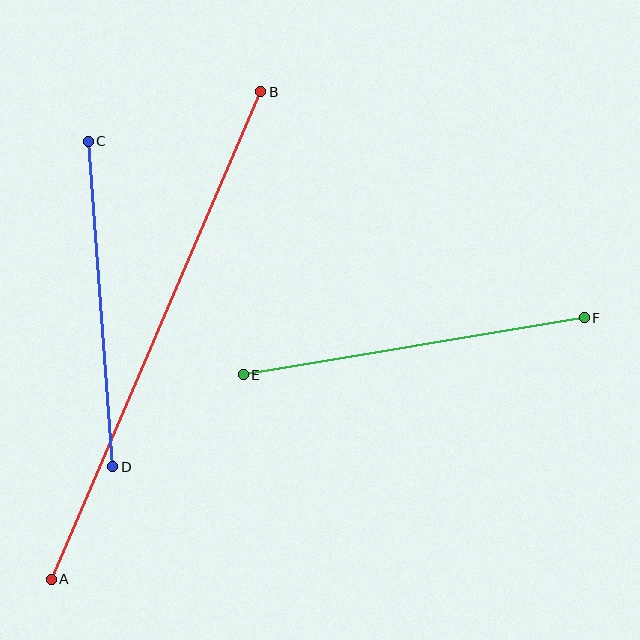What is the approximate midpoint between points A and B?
The midpoint is at approximately (156, 336) pixels.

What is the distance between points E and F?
The distance is approximately 346 pixels.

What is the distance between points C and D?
The distance is approximately 327 pixels.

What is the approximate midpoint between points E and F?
The midpoint is at approximately (414, 346) pixels.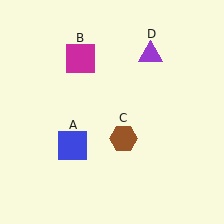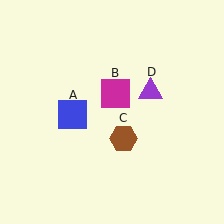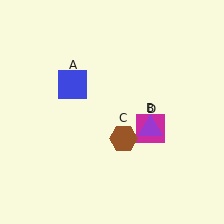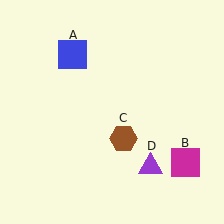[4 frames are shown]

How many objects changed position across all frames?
3 objects changed position: blue square (object A), magenta square (object B), purple triangle (object D).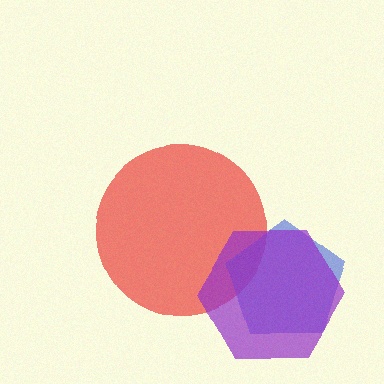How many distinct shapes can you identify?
There are 3 distinct shapes: a red circle, a blue pentagon, a purple hexagon.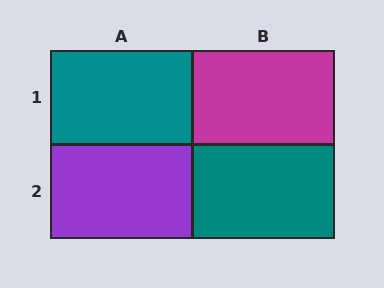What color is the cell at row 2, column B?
Teal.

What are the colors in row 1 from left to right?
Teal, magenta.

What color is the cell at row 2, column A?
Purple.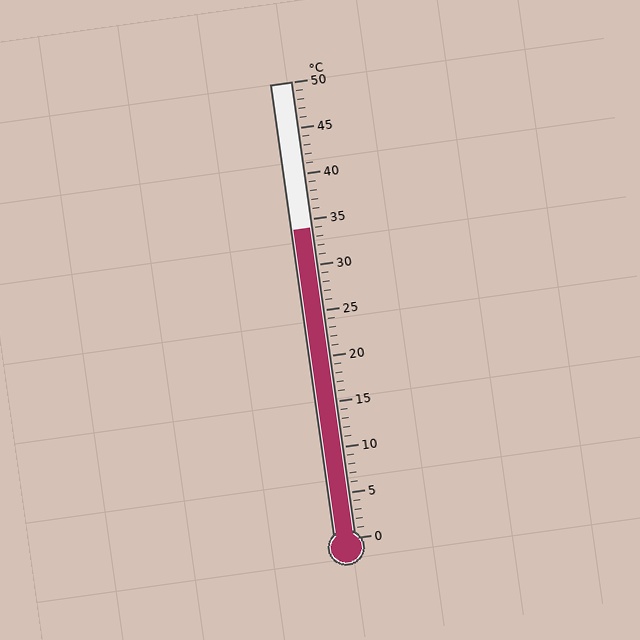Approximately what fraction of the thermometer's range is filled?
The thermometer is filled to approximately 70% of its range.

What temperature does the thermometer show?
The thermometer shows approximately 34°C.